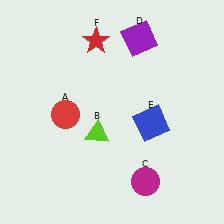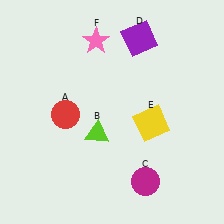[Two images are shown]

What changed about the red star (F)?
In Image 1, F is red. In Image 2, it changed to pink.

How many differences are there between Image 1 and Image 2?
There are 2 differences between the two images.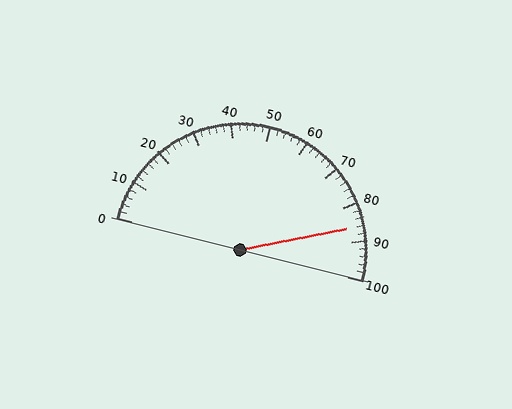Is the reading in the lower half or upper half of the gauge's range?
The reading is in the upper half of the range (0 to 100).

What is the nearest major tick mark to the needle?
The nearest major tick mark is 90.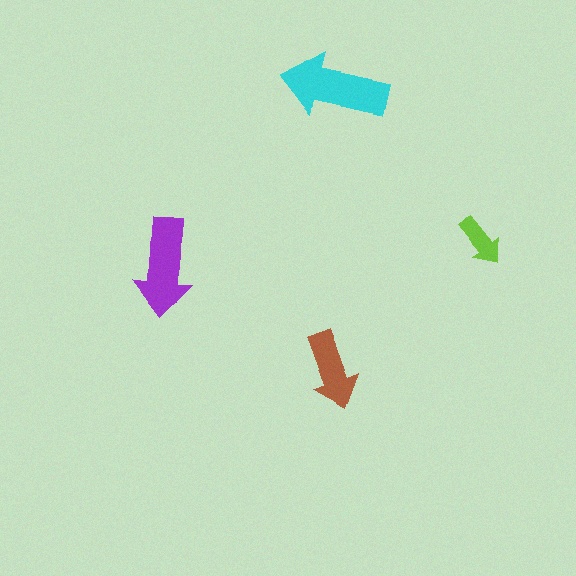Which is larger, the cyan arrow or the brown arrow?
The cyan one.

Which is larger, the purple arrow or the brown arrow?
The purple one.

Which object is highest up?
The cyan arrow is topmost.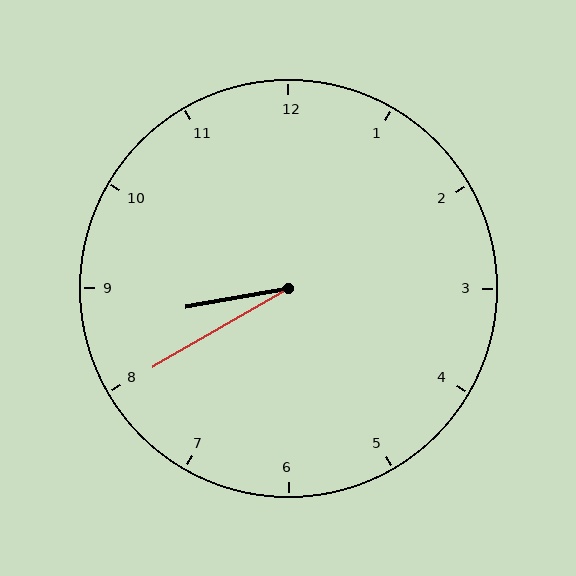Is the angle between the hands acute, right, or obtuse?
It is acute.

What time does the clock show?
8:40.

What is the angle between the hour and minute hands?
Approximately 20 degrees.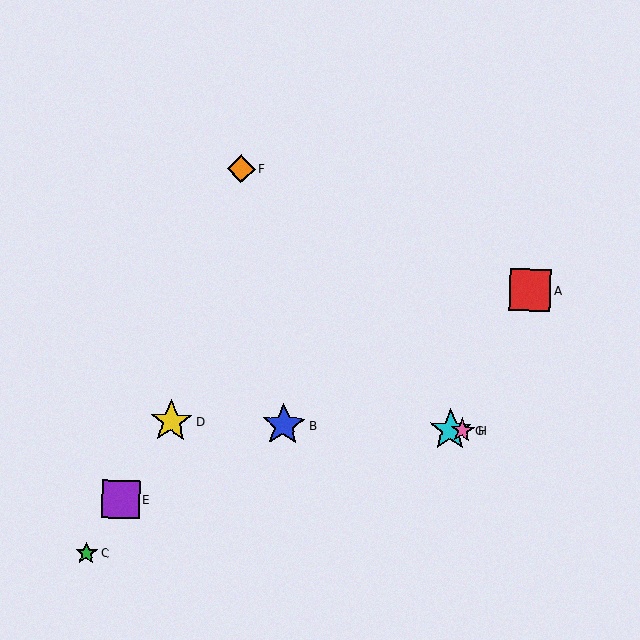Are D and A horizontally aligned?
No, D is at y≈421 and A is at y≈290.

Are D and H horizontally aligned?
Yes, both are at y≈421.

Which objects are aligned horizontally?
Objects B, D, G, H are aligned horizontally.